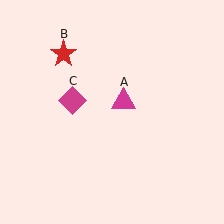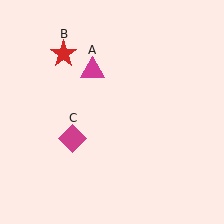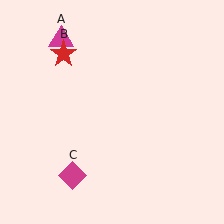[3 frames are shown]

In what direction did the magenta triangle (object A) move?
The magenta triangle (object A) moved up and to the left.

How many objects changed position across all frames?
2 objects changed position: magenta triangle (object A), magenta diamond (object C).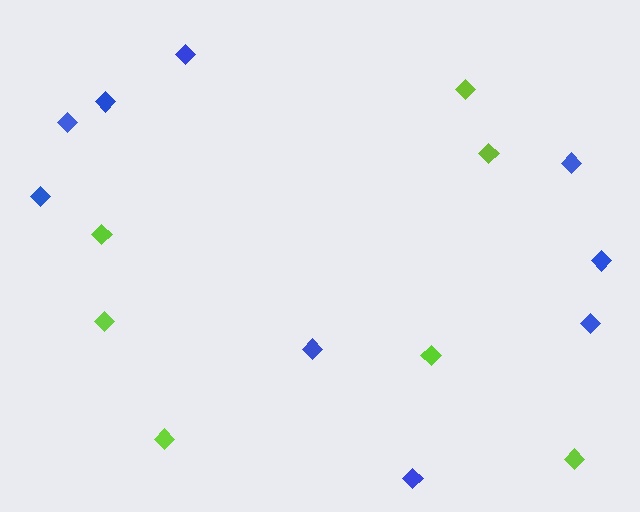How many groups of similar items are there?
There are 2 groups: one group of lime diamonds (7) and one group of blue diamonds (9).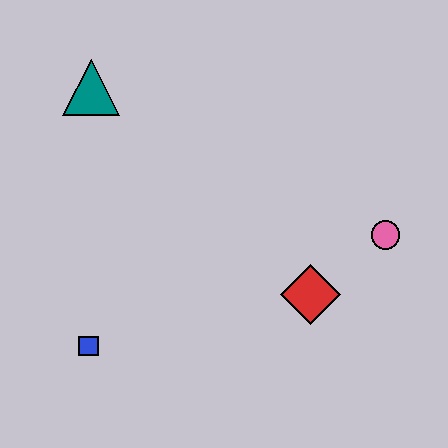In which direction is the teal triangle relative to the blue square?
The teal triangle is above the blue square.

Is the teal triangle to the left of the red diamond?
Yes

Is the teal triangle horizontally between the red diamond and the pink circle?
No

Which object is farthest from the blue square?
The pink circle is farthest from the blue square.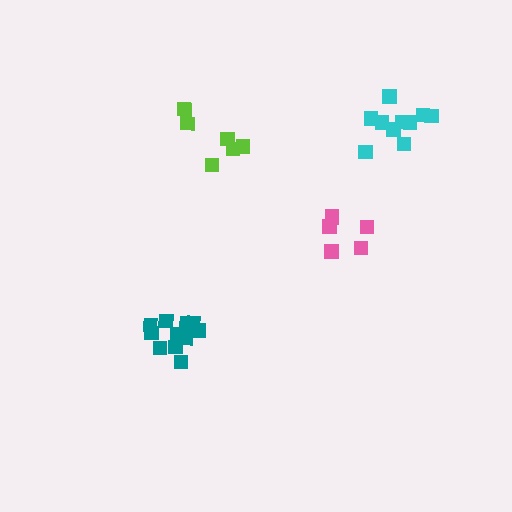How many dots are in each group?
Group 1: 10 dots, Group 2: 11 dots, Group 3: 6 dots, Group 4: 6 dots (33 total).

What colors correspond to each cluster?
The clusters are colored: cyan, teal, lime, pink.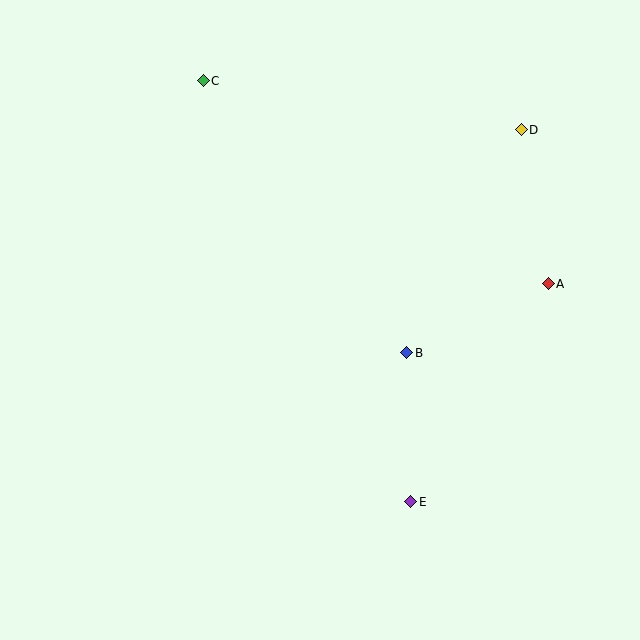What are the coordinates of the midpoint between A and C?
The midpoint between A and C is at (376, 182).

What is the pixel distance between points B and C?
The distance between B and C is 339 pixels.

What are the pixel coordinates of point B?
Point B is at (407, 353).